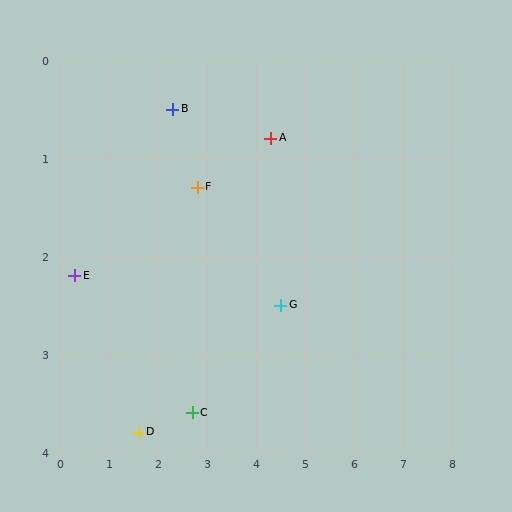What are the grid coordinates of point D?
Point D is at approximately (1.6, 3.8).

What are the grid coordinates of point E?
Point E is at approximately (0.3, 2.2).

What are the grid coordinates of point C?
Point C is at approximately (2.7, 3.6).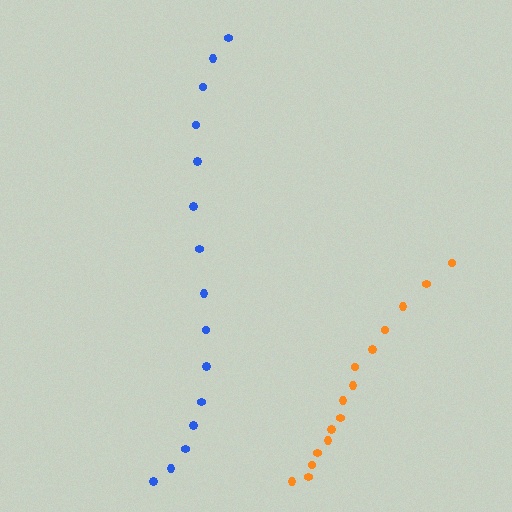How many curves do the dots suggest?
There are 2 distinct paths.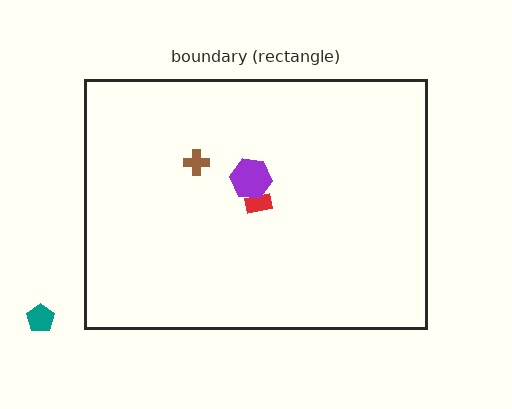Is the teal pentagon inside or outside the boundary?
Outside.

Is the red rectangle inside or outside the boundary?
Inside.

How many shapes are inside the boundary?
3 inside, 1 outside.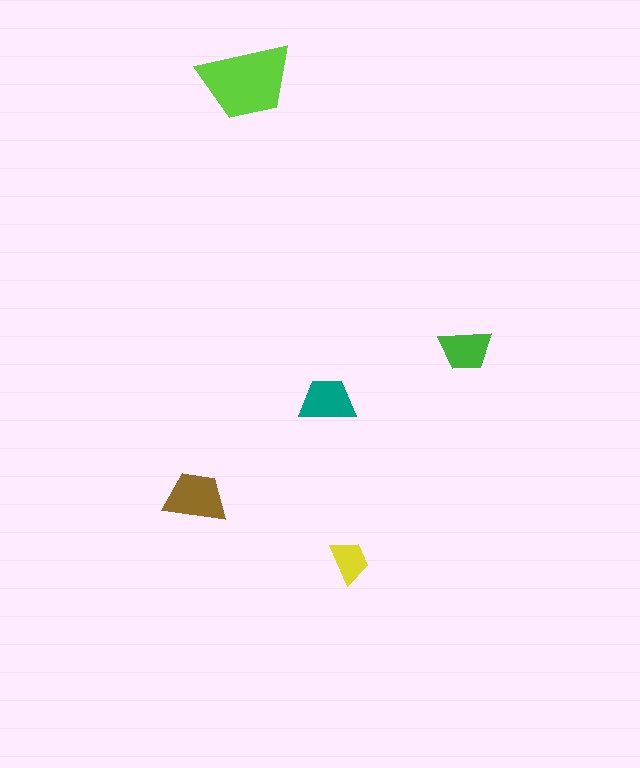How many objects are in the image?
There are 5 objects in the image.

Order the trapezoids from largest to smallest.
the lime one, the brown one, the teal one, the green one, the yellow one.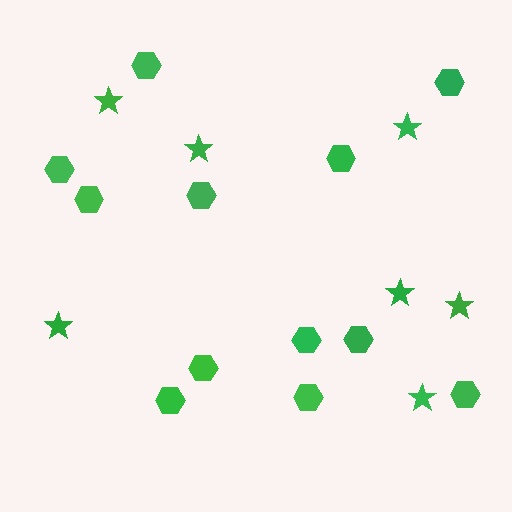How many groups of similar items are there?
There are 2 groups: one group of stars (7) and one group of hexagons (12).